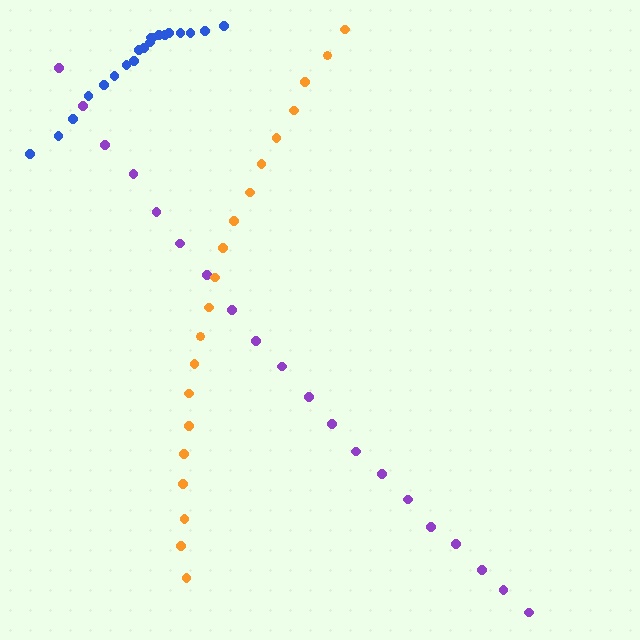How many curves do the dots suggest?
There are 3 distinct paths.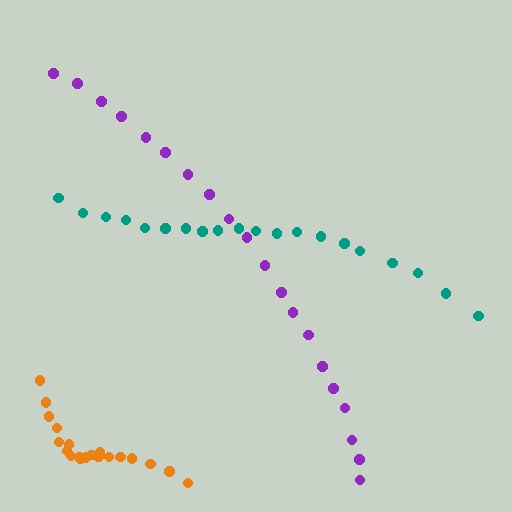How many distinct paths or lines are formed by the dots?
There are 3 distinct paths.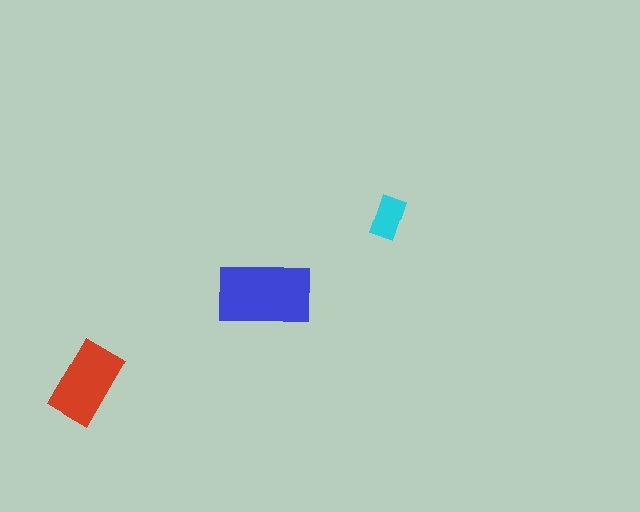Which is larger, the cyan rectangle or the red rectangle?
The red one.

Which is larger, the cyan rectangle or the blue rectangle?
The blue one.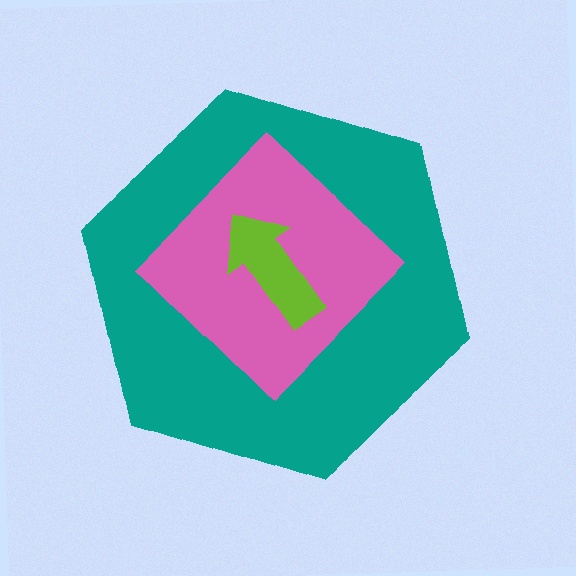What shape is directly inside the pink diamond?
The lime arrow.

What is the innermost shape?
The lime arrow.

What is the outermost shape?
The teal hexagon.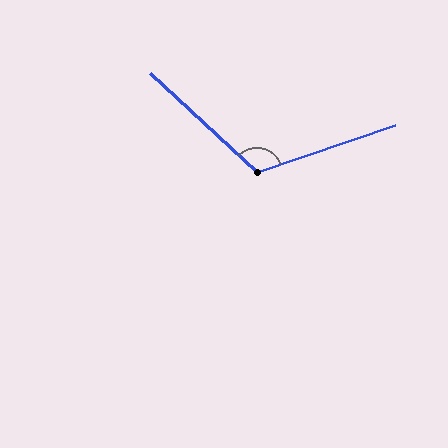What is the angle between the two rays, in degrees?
Approximately 119 degrees.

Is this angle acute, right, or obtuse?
It is obtuse.